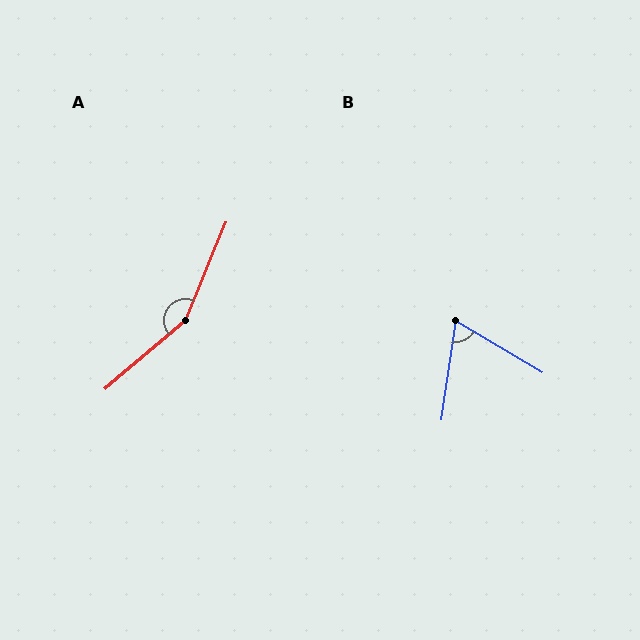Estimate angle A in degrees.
Approximately 153 degrees.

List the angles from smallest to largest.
B (68°), A (153°).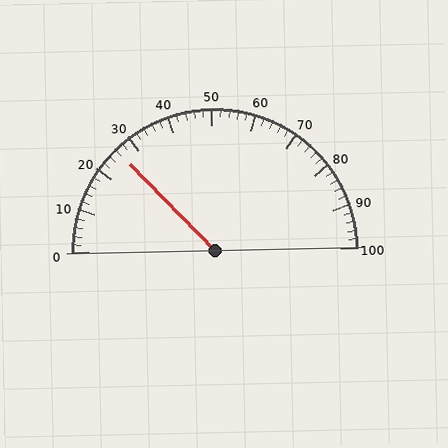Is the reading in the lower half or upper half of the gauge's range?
The reading is in the lower half of the range (0 to 100).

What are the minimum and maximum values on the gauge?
The gauge ranges from 0 to 100.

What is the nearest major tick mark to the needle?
The nearest major tick mark is 30.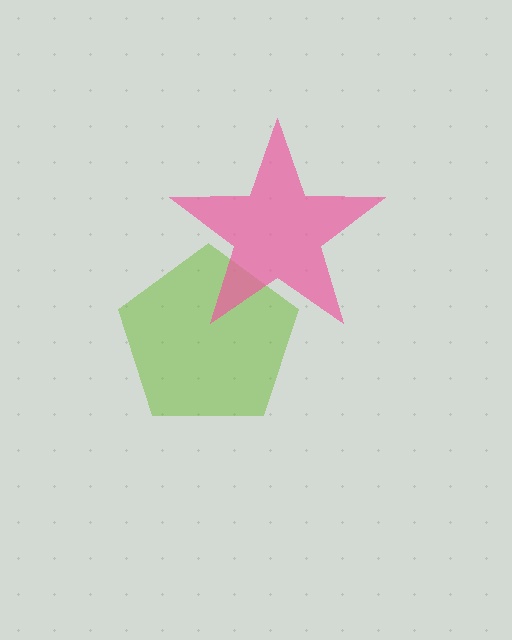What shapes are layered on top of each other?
The layered shapes are: a lime pentagon, a pink star.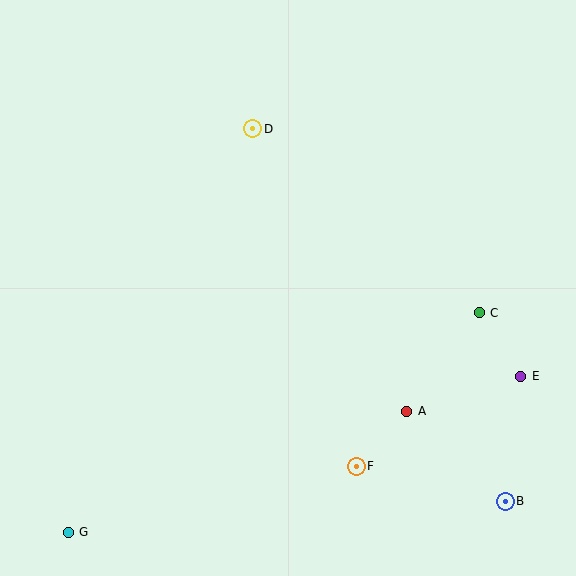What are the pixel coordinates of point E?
Point E is at (521, 376).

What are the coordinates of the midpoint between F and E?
The midpoint between F and E is at (439, 421).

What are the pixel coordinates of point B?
Point B is at (505, 501).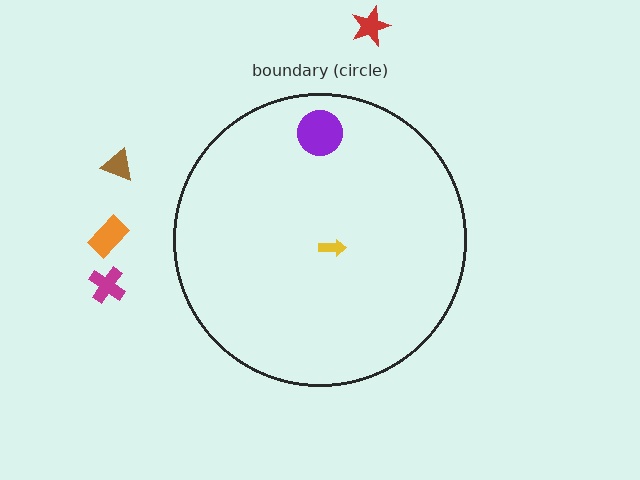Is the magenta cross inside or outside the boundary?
Outside.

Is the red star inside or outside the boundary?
Outside.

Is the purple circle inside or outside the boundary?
Inside.